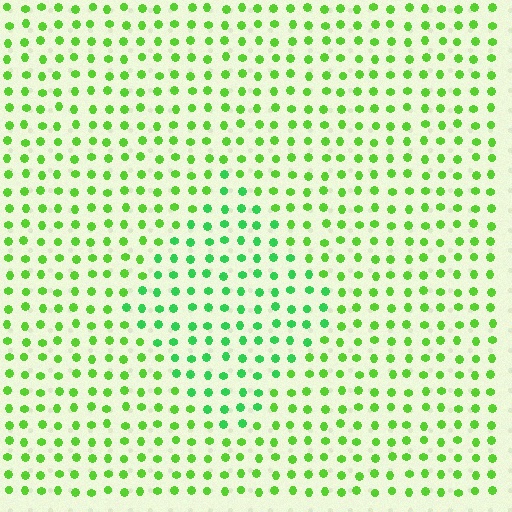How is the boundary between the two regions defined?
The boundary is defined purely by a slight shift in hue (about 27 degrees). Spacing, size, and orientation are identical on both sides.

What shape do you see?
I see a diamond.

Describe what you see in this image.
The image is filled with small lime elements in a uniform arrangement. A diamond-shaped region is visible where the elements are tinted to a slightly different hue, forming a subtle color boundary.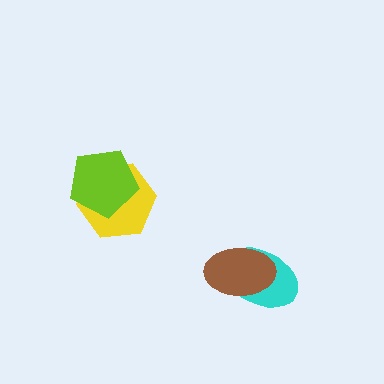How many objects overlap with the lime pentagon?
1 object overlaps with the lime pentagon.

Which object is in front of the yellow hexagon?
The lime pentagon is in front of the yellow hexagon.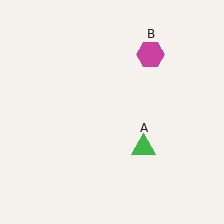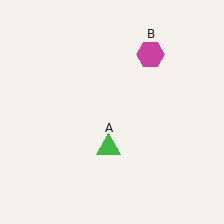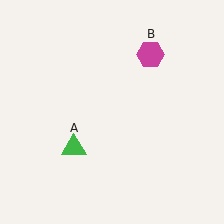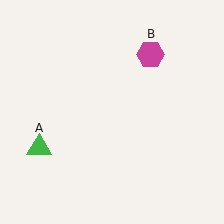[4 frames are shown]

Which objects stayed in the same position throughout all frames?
Magenta hexagon (object B) remained stationary.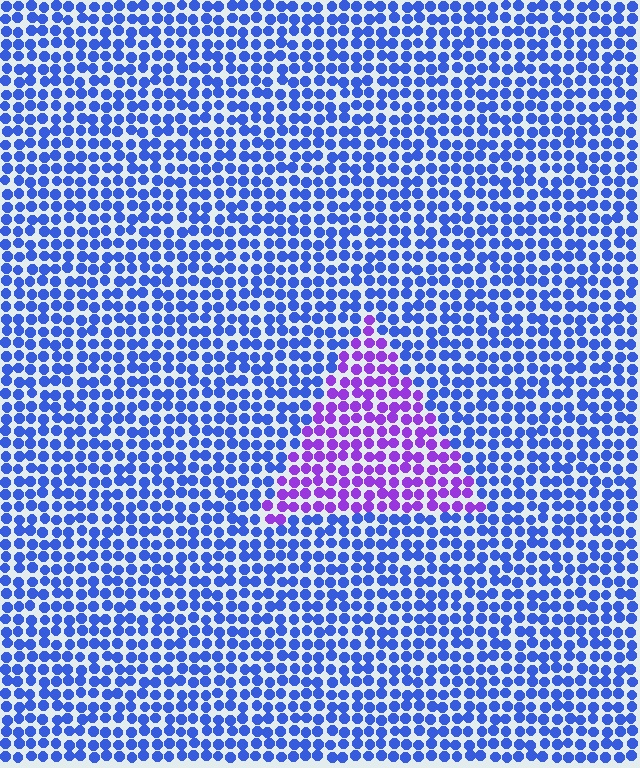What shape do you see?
I see a triangle.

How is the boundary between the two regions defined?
The boundary is defined purely by a slight shift in hue (about 49 degrees). Spacing, size, and orientation are identical on both sides.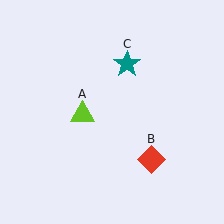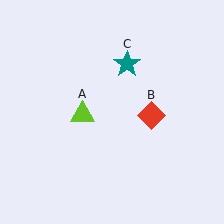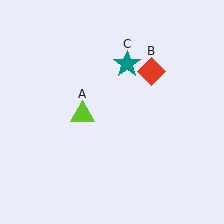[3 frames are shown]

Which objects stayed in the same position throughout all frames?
Lime triangle (object A) and teal star (object C) remained stationary.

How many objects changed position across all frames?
1 object changed position: red diamond (object B).